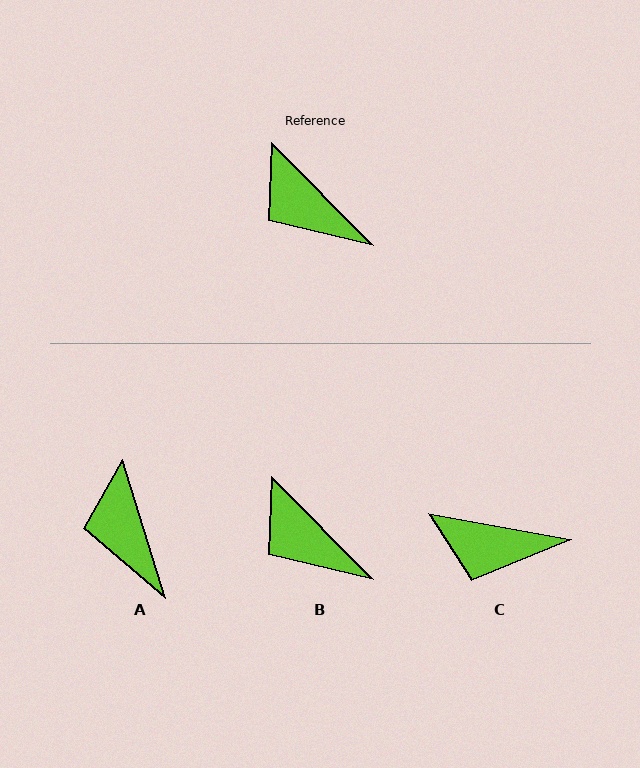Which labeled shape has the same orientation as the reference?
B.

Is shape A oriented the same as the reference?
No, it is off by about 28 degrees.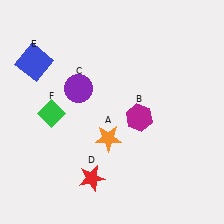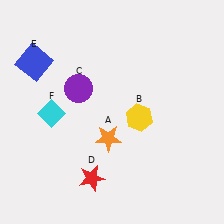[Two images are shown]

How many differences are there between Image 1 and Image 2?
There are 2 differences between the two images.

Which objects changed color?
B changed from magenta to yellow. F changed from green to cyan.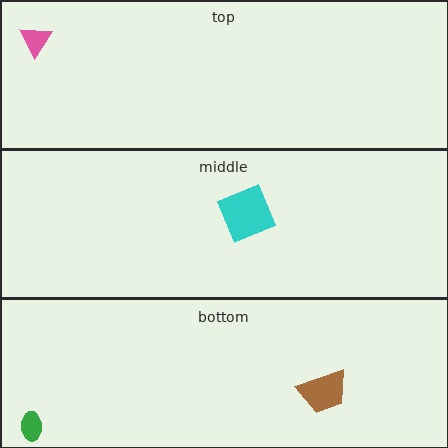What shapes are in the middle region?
The cyan square.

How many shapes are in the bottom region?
2.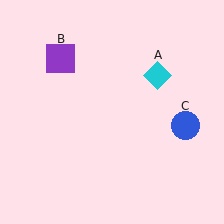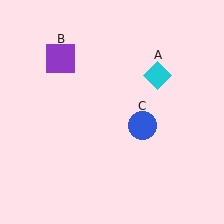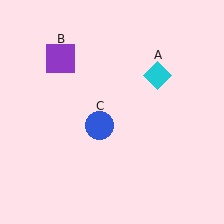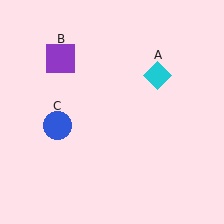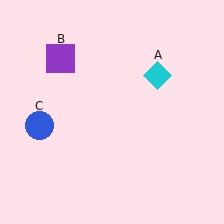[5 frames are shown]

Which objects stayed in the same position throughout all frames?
Cyan diamond (object A) and purple square (object B) remained stationary.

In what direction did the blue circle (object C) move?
The blue circle (object C) moved left.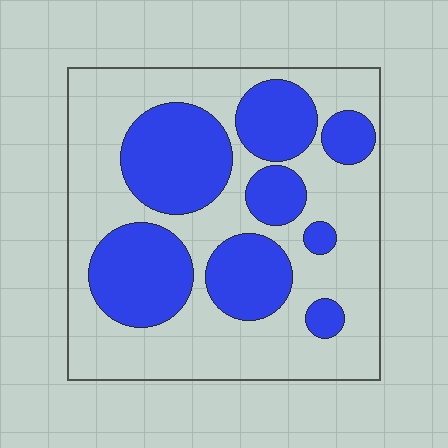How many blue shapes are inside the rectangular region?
8.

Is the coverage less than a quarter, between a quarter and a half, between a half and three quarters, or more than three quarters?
Between a quarter and a half.